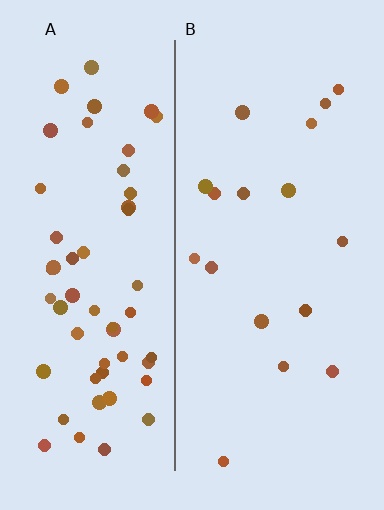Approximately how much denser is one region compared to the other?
Approximately 3.4× — region A over region B.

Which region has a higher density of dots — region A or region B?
A (the left).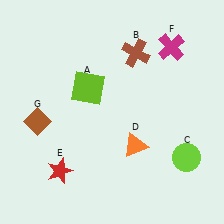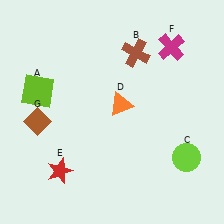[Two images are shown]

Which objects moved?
The objects that moved are: the lime square (A), the orange triangle (D).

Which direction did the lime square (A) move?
The lime square (A) moved left.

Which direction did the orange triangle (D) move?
The orange triangle (D) moved up.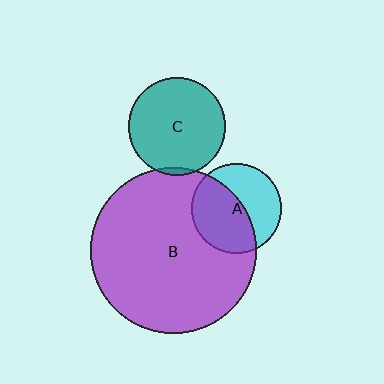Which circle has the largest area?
Circle B (purple).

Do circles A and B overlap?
Yes.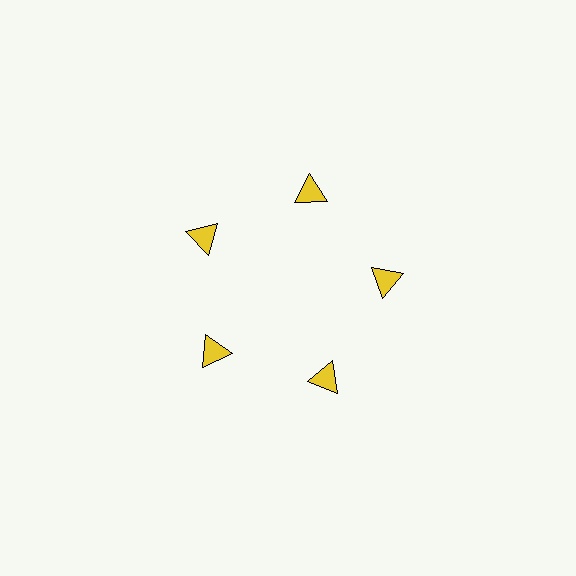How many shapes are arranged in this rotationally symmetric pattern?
There are 5 shapes, arranged in 5 groups of 1.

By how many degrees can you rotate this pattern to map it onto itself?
The pattern maps onto itself every 72 degrees of rotation.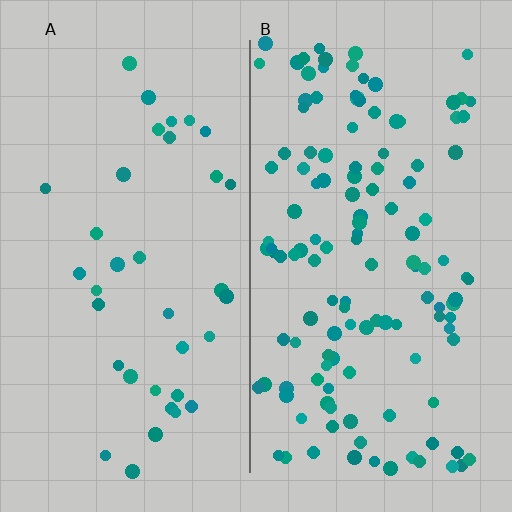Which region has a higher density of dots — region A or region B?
B (the right).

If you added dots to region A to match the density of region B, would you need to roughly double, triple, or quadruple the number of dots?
Approximately quadruple.